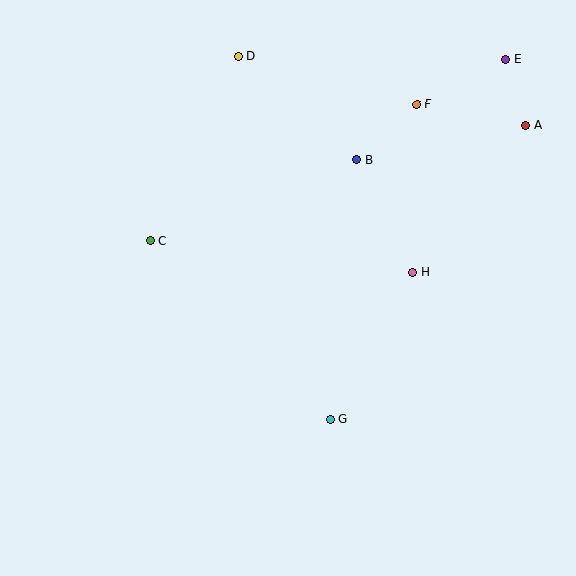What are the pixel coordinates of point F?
Point F is at (417, 104).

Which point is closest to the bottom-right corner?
Point G is closest to the bottom-right corner.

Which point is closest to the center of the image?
Point H at (413, 272) is closest to the center.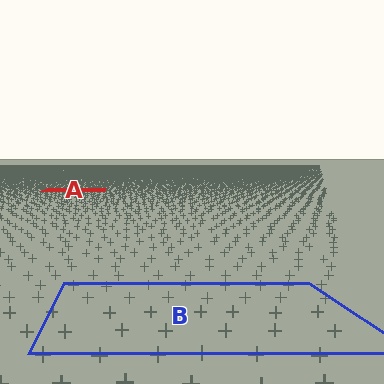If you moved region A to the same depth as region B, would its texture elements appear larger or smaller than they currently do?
They would appear larger. At a closer depth, the same texture elements are projected at a bigger on-screen size.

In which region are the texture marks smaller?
The texture marks are smaller in region A, because it is farther away.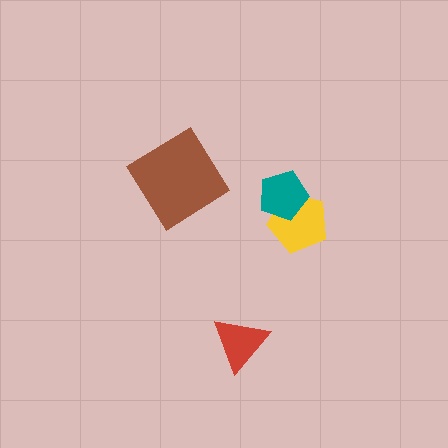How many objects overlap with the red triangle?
0 objects overlap with the red triangle.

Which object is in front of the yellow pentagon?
The teal pentagon is in front of the yellow pentagon.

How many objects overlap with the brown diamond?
0 objects overlap with the brown diamond.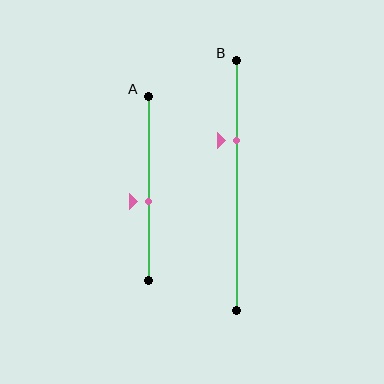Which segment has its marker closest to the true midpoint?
Segment A has its marker closest to the true midpoint.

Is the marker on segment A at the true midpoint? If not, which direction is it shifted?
No, the marker on segment A is shifted downward by about 7% of the segment length.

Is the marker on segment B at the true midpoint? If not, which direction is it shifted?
No, the marker on segment B is shifted upward by about 18% of the segment length.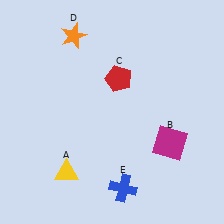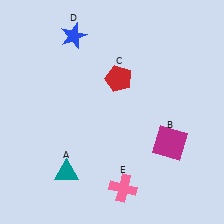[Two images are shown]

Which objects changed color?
A changed from yellow to teal. D changed from orange to blue. E changed from blue to pink.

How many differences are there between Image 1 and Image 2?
There are 3 differences between the two images.